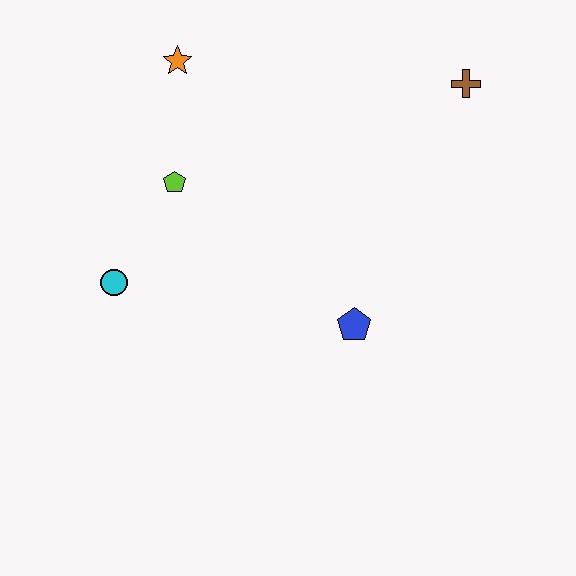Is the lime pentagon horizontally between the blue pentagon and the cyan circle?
Yes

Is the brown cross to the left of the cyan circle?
No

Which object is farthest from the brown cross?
The cyan circle is farthest from the brown cross.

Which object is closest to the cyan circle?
The lime pentagon is closest to the cyan circle.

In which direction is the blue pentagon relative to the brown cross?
The blue pentagon is below the brown cross.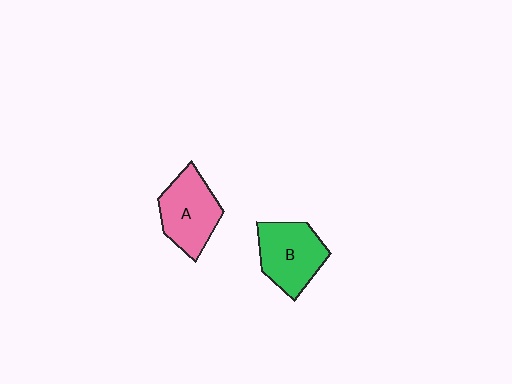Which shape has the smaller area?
Shape A (pink).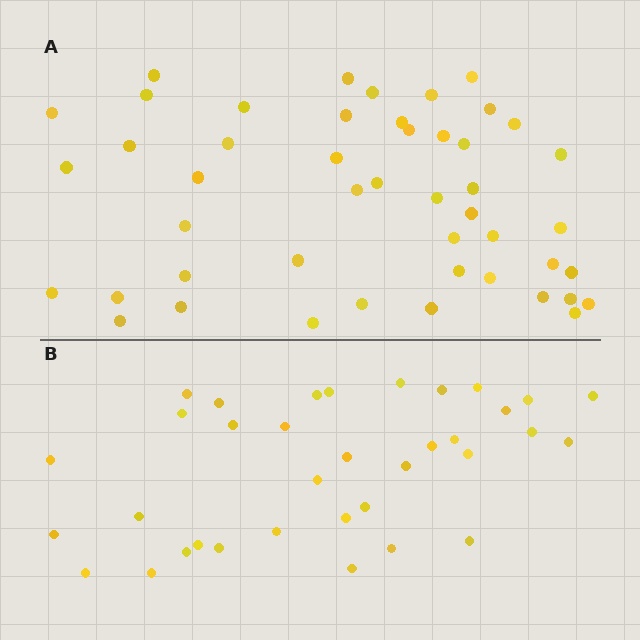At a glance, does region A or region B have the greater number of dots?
Region A (the top region) has more dots.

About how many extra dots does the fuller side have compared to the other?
Region A has roughly 12 or so more dots than region B.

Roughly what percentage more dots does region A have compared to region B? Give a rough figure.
About 35% more.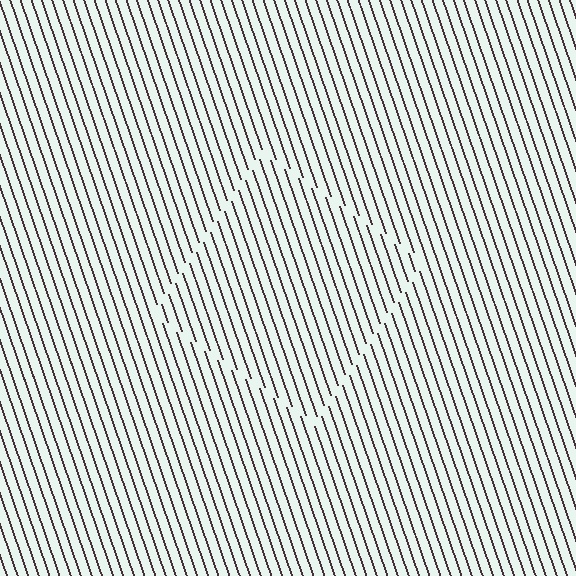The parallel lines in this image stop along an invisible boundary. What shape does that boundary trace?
An illusory square. The interior of the shape contains the same grating, shifted by half a period — the contour is defined by the phase discontinuity where line-ends from the inner and outer gratings abut.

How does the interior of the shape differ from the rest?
The interior of the shape contains the same grating, shifted by half a period — the contour is defined by the phase discontinuity where line-ends from the inner and outer gratings abut.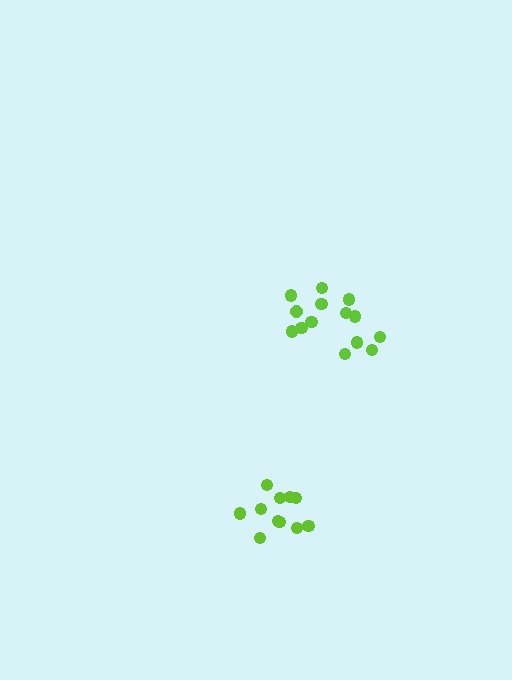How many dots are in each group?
Group 1: 14 dots, Group 2: 11 dots (25 total).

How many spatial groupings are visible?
There are 2 spatial groupings.